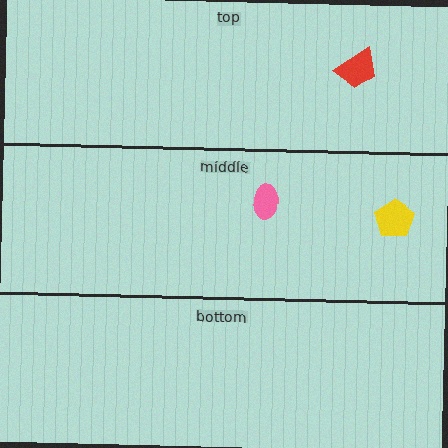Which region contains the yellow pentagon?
The middle region.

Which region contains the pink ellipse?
The middle region.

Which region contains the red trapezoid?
The top region.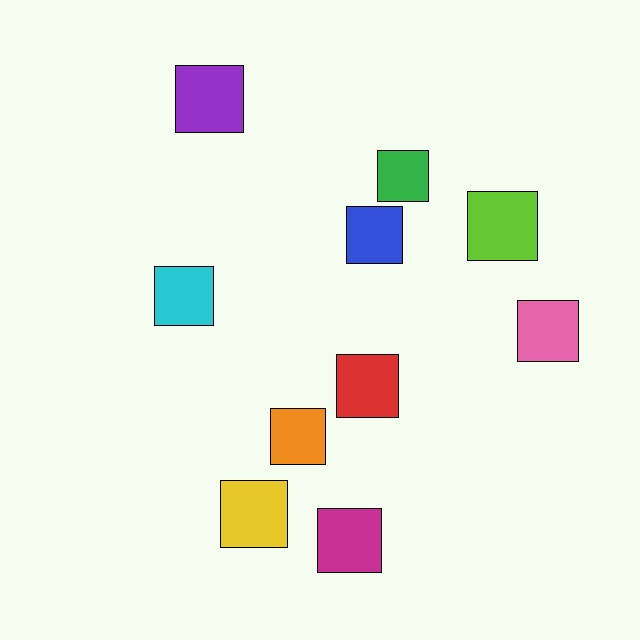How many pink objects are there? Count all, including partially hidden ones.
There is 1 pink object.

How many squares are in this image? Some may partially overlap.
There are 10 squares.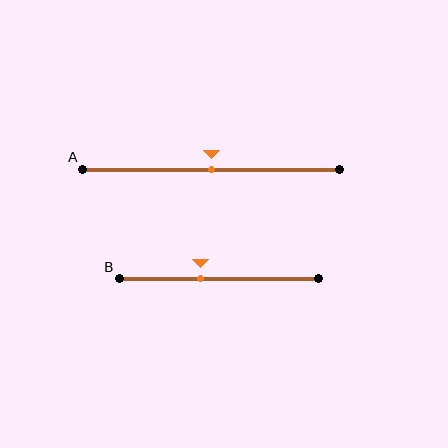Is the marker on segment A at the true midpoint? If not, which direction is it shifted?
Yes, the marker on segment A is at the true midpoint.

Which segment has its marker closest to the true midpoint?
Segment A has its marker closest to the true midpoint.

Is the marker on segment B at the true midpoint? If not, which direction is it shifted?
No, the marker on segment B is shifted to the left by about 9% of the segment length.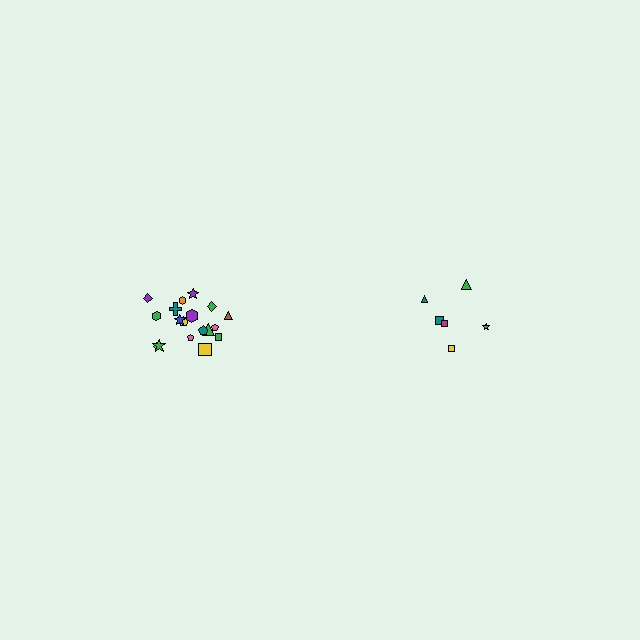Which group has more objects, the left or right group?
The left group.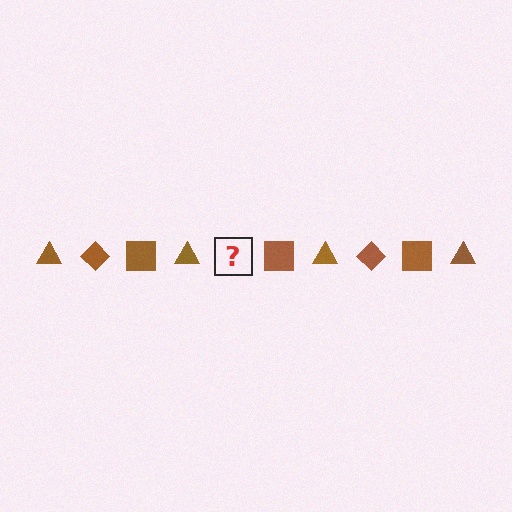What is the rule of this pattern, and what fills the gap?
The rule is that the pattern cycles through triangle, diamond, square shapes in brown. The gap should be filled with a brown diamond.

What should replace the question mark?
The question mark should be replaced with a brown diamond.